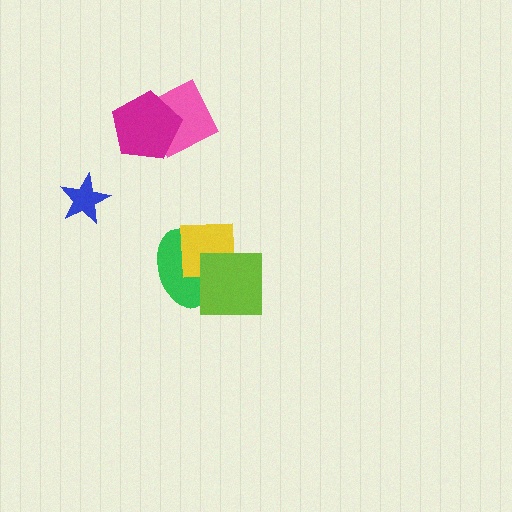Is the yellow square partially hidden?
Yes, it is partially covered by another shape.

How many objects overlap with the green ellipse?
2 objects overlap with the green ellipse.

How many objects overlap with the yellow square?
2 objects overlap with the yellow square.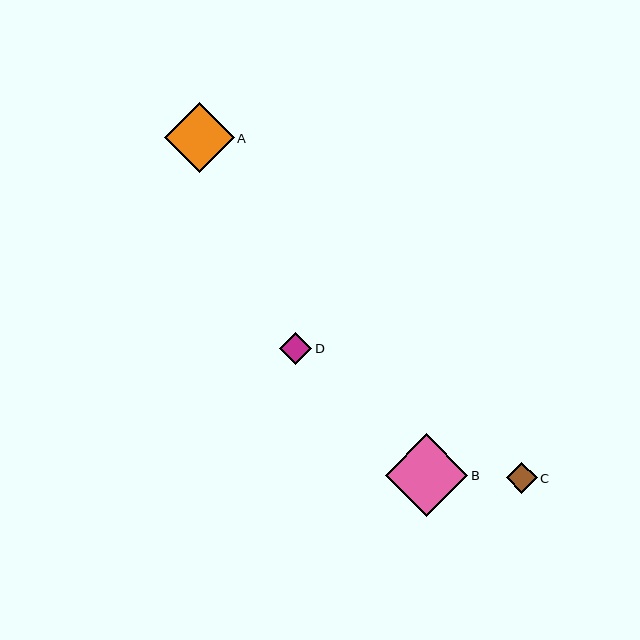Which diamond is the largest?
Diamond B is the largest with a size of approximately 83 pixels.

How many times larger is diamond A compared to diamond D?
Diamond A is approximately 2.2 times the size of diamond D.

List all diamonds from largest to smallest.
From largest to smallest: B, A, D, C.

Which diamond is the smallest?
Diamond C is the smallest with a size of approximately 31 pixels.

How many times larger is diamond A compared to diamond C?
Diamond A is approximately 2.3 times the size of diamond C.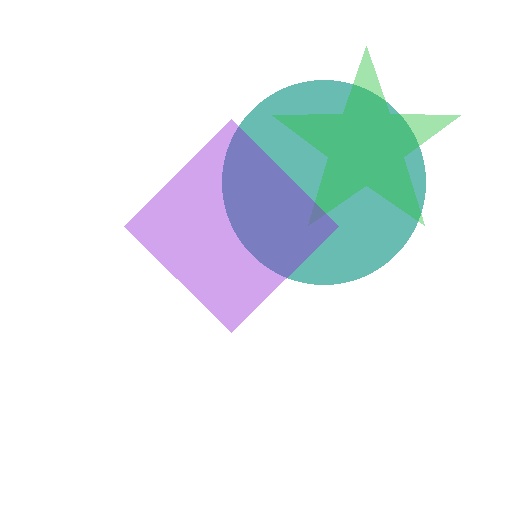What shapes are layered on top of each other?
The layered shapes are: a teal circle, a green star, a purple diamond.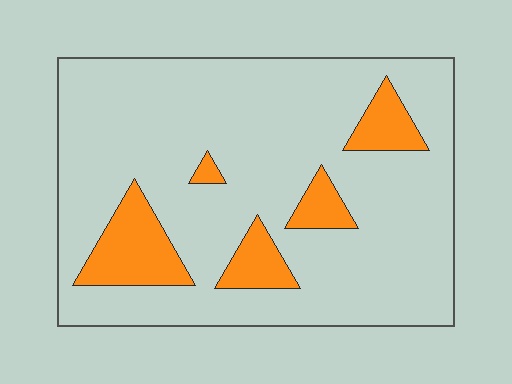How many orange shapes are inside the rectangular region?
5.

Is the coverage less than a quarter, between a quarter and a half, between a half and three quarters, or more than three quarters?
Less than a quarter.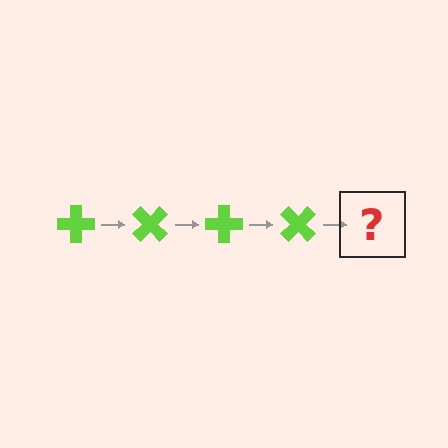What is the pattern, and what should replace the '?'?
The pattern is that the cross rotates 45 degrees each step. The '?' should be a lime cross rotated 180 degrees.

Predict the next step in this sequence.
The next step is a lime cross rotated 180 degrees.